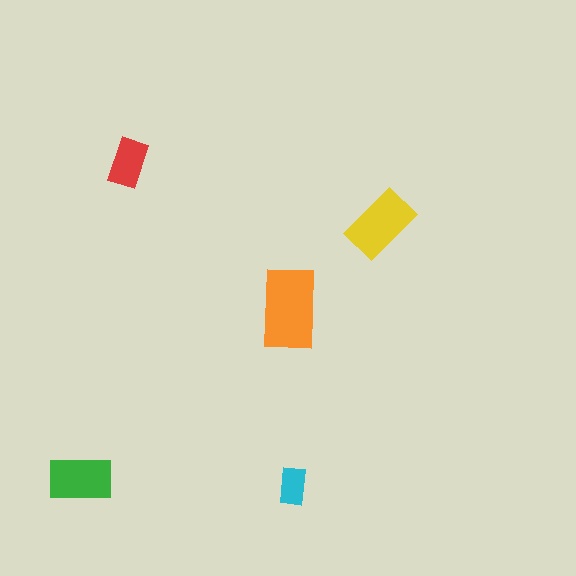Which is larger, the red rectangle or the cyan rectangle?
The red one.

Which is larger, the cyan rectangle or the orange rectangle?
The orange one.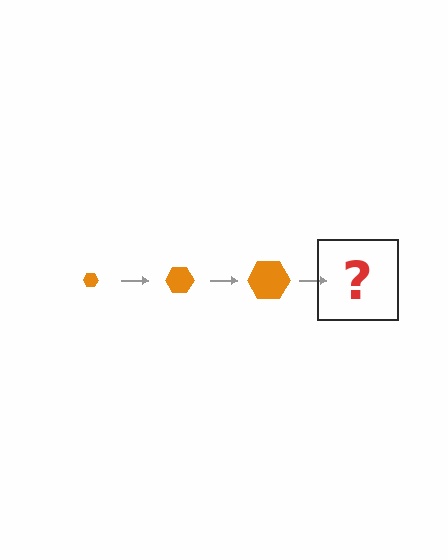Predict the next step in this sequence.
The next step is an orange hexagon, larger than the previous one.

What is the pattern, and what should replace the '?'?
The pattern is that the hexagon gets progressively larger each step. The '?' should be an orange hexagon, larger than the previous one.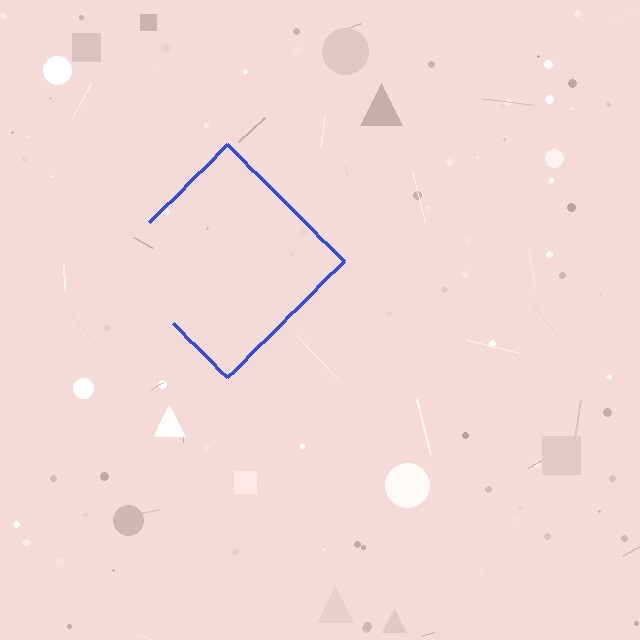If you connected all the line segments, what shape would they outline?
They would outline a diamond.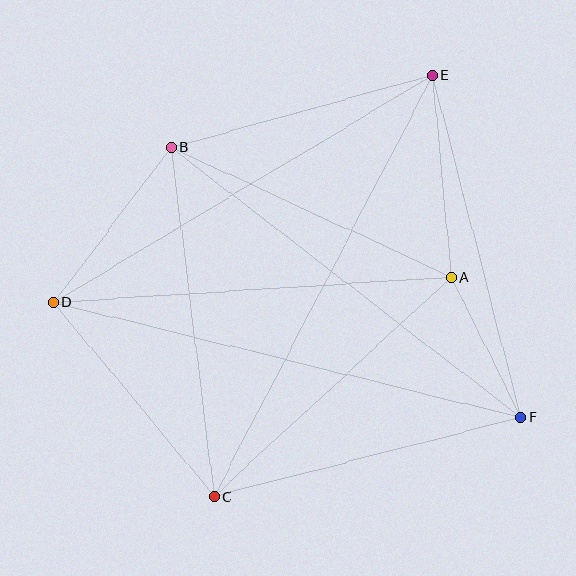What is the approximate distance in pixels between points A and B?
The distance between A and B is approximately 309 pixels.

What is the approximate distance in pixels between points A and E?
The distance between A and E is approximately 203 pixels.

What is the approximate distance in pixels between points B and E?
The distance between B and E is approximately 271 pixels.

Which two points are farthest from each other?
Points D and F are farthest from each other.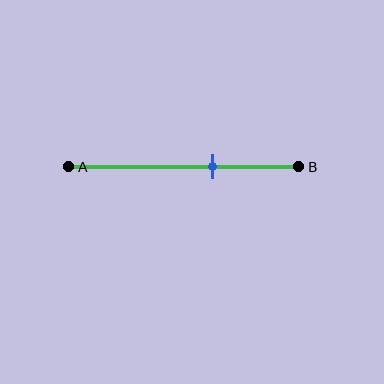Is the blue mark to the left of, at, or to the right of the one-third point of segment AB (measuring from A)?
The blue mark is to the right of the one-third point of segment AB.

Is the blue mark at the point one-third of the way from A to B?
No, the mark is at about 60% from A, not at the 33% one-third point.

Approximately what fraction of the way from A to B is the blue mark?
The blue mark is approximately 60% of the way from A to B.